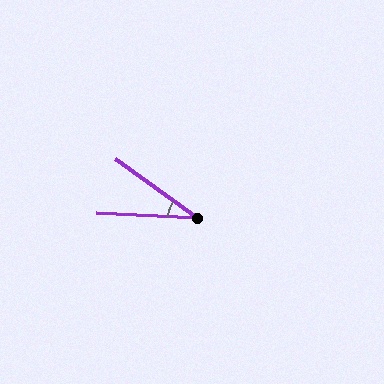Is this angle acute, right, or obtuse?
It is acute.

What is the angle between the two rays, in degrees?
Approximately 33 degrees.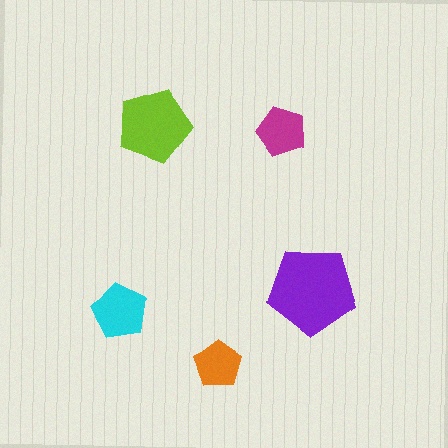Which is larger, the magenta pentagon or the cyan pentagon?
The cyan one.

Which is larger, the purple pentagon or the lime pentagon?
The purple one.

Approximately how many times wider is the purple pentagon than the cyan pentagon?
About 1.5 times wider.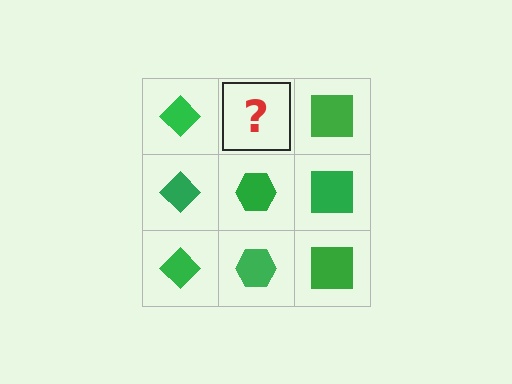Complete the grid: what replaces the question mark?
The question mark should be replaced with a green hexagon.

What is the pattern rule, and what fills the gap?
The rule is that each column has a consistent shape. The gap should be filled with a green hexagon.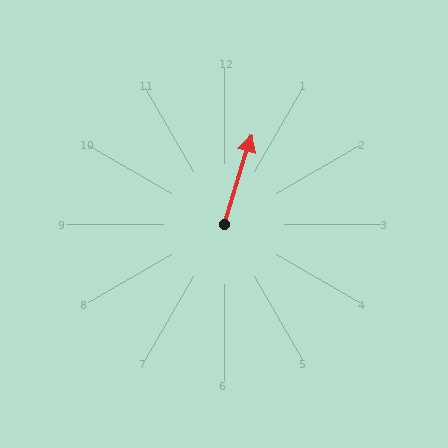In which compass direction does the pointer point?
North.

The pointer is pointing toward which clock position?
Roughly 1 o'clock.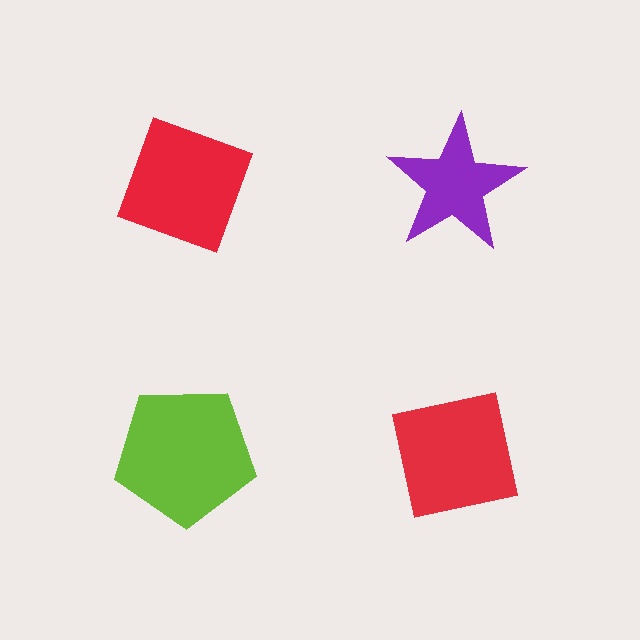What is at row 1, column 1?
A red diamond.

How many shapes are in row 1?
2 shapes.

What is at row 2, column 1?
A lime pentagon.